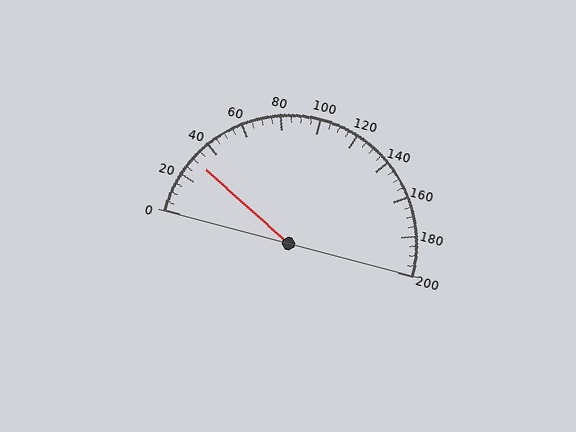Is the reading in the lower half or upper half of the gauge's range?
The reading is in the lower half of the range (0 to 200).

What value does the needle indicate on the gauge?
The needle indicates approximately 30.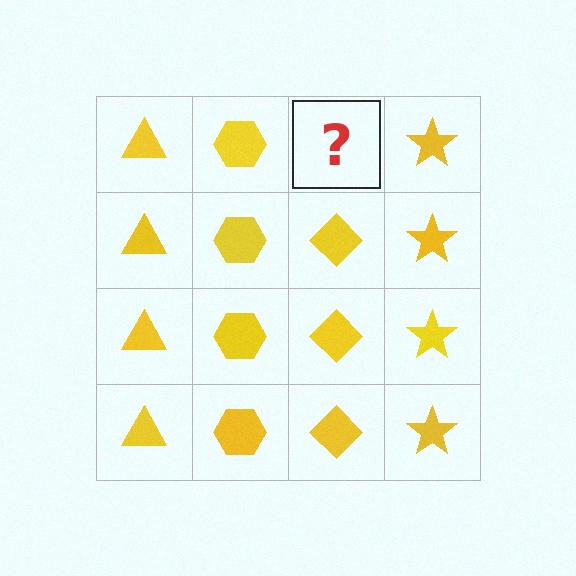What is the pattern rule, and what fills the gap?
The rule is that each column has a consistent shape. The gap should be filled with a yellow diamond.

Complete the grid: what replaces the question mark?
The question mark should be replaced with a yellow diamond.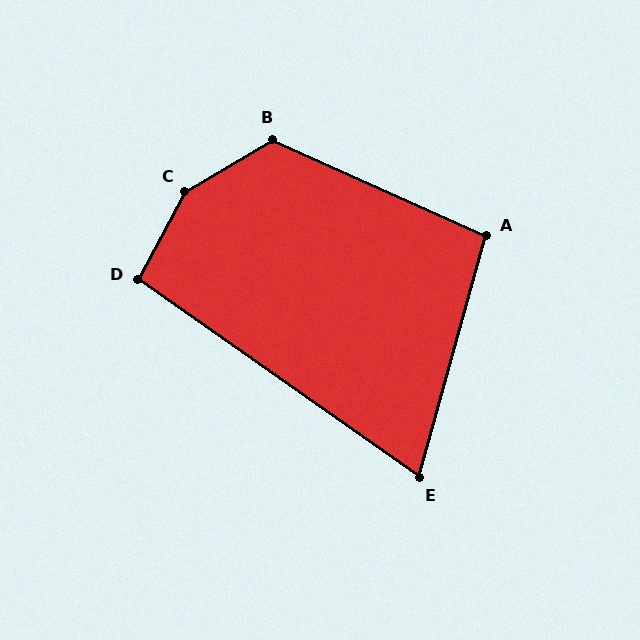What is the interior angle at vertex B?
Approximately 125 degrees (obtuse).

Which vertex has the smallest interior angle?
E, at approximately 70 degrees.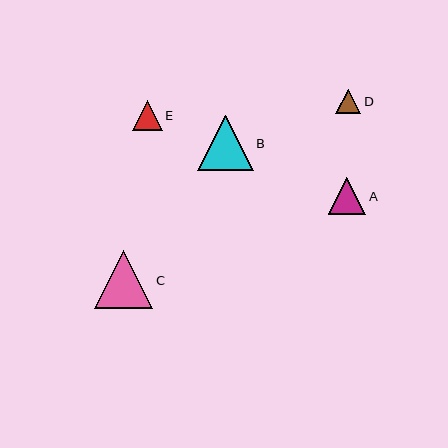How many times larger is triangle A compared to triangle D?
Triangle A is approximately 1.5 times the size of triangle D.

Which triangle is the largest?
Triangle C is the largest with a size of approximately 58 pixels.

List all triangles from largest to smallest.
From largest to smallest: C, B, A, E, D.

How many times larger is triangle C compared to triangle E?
Triangle C is approximately 1.9 times the size of triangle E.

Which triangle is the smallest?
Triangle D is the smallest with a size of approximately 25 pixels.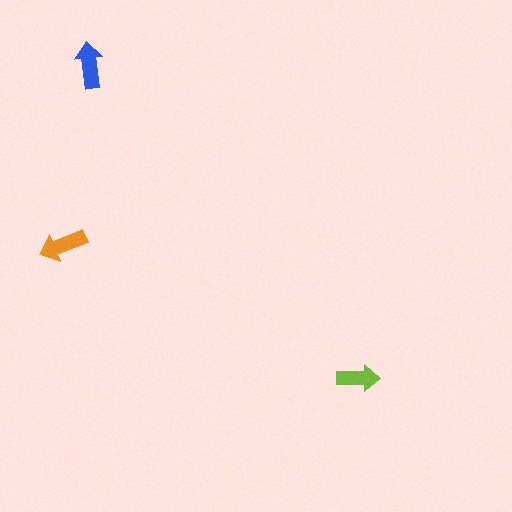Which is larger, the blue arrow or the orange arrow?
The orange one.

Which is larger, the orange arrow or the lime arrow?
The orange one.